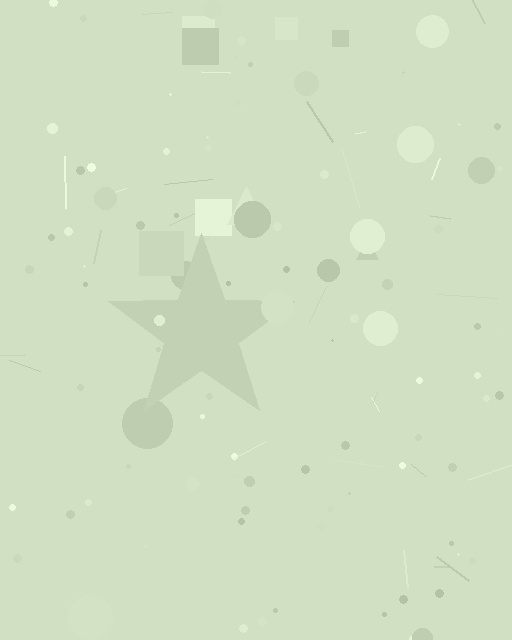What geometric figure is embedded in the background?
A star is embedded in the background.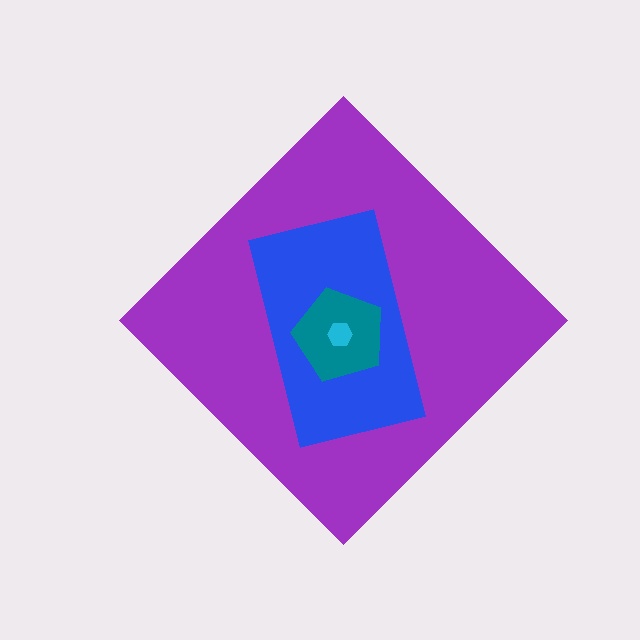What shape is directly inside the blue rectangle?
The teal pentagon.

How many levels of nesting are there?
4.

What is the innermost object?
The cyan hexagon.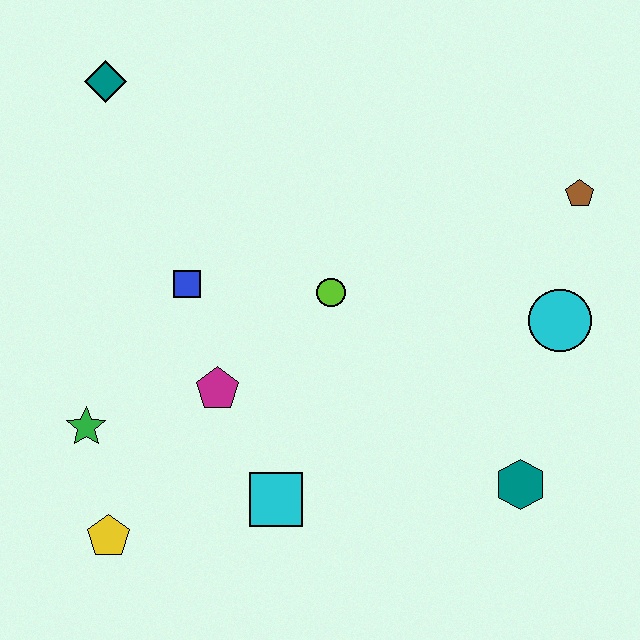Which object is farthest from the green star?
The brown pentagon is farthest from the green star.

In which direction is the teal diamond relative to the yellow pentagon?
The teal diamond is above the yellow pentagon.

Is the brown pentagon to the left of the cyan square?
No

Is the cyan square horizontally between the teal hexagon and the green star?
Yes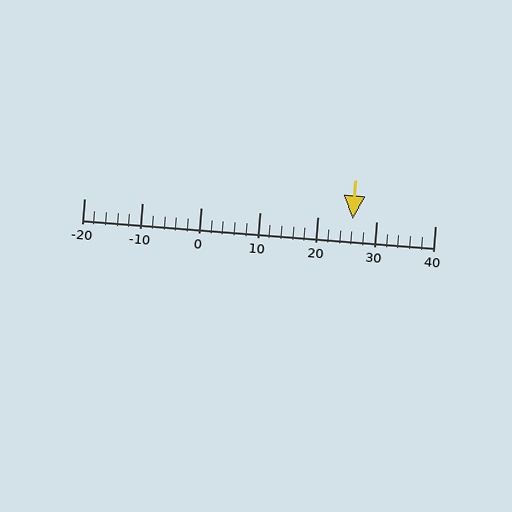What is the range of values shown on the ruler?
The ruler shows values from -20 to 40.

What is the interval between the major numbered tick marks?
The major tick marks are spaced 10 units apart.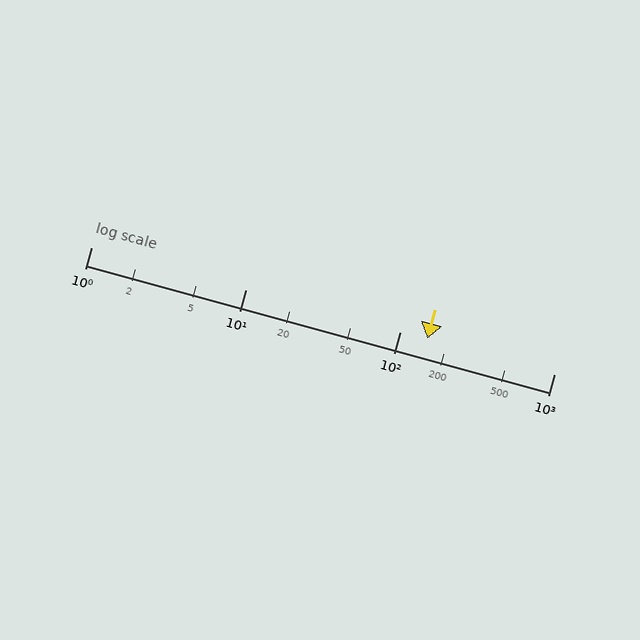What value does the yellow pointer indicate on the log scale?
The pointer indicates approximately 150.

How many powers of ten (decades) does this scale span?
The scale spans 3 decades, from 1 to 1000.